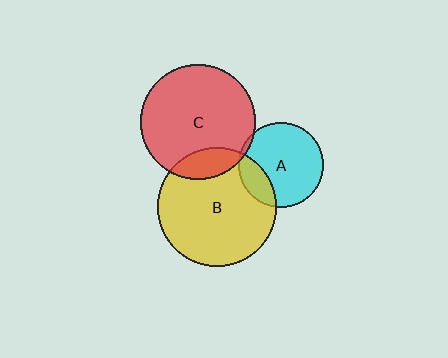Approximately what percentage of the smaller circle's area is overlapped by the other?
Approximately 15%.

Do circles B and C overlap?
Yes.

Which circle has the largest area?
Circle B (yellow).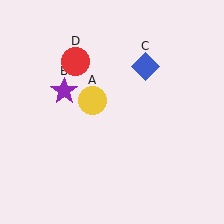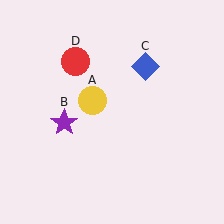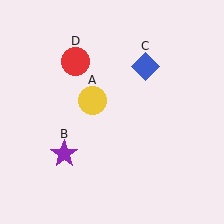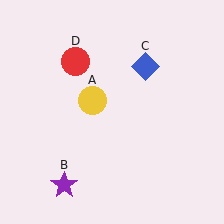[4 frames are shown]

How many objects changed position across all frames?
1 object changed position: purple star (object B).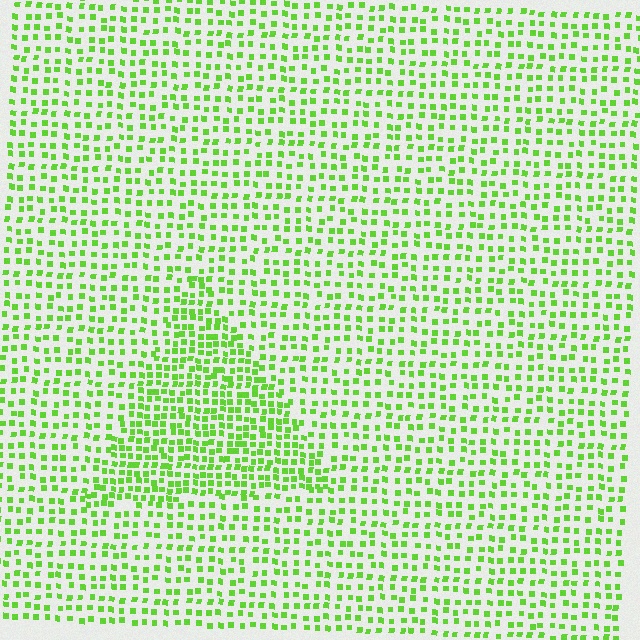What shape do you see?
I see a triangle.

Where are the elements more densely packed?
The elements are more densely packed inside the triangle boundary.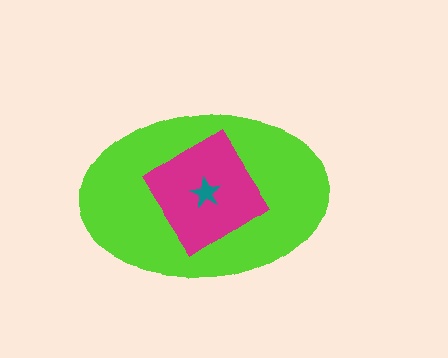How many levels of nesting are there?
3.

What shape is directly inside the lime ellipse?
The magenta diamond.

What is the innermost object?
The teal star.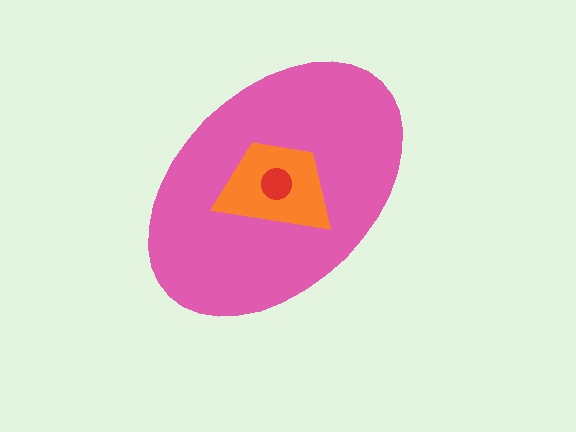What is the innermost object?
The red circle.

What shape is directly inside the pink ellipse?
The orange trapezoid.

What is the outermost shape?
The pink ellipse.